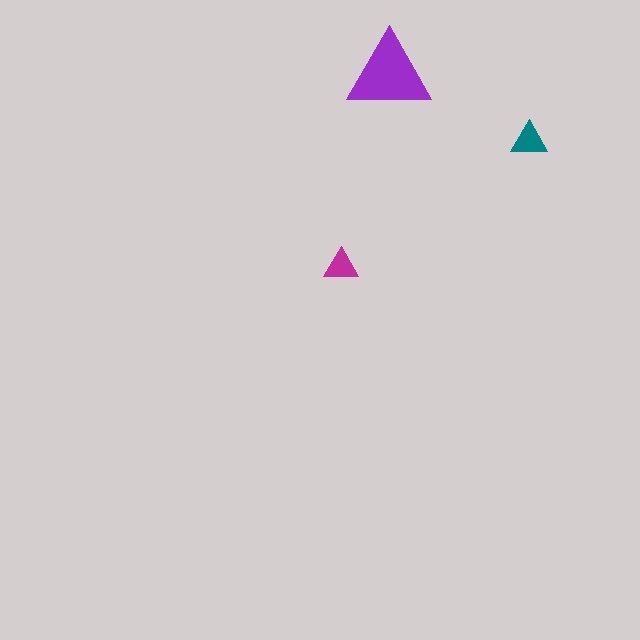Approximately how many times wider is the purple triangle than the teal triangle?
About 2.5 times wider.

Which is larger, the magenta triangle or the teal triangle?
The teal one.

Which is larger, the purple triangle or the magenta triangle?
The purple one.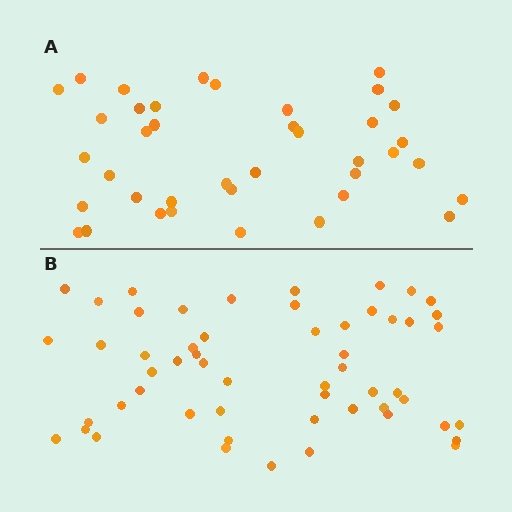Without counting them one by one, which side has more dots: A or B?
Region B (the bottom region) has more dots.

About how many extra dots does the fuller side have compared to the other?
Region B has approximately 15 more dots than region A.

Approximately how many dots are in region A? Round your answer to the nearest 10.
About 40 dots. (The exact count is 39, which rounds to 40.)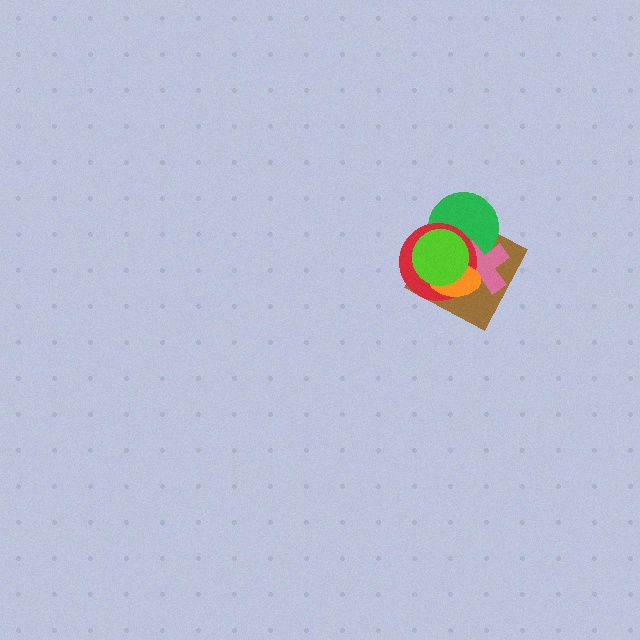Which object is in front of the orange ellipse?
The lime circle is in front of the orange ellipse.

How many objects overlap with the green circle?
5 objects overlap with the green circle.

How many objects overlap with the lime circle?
5 objects overlap with the lime circle.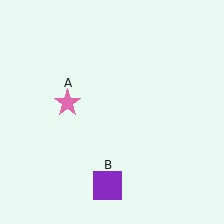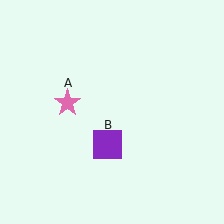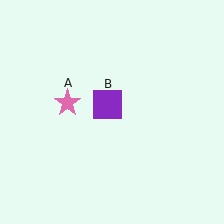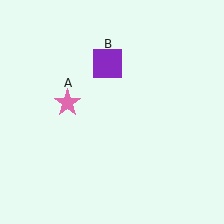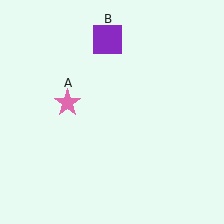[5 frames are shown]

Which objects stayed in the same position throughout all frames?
Pink star (object A) remained stationary.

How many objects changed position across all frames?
1 object changed position: purple square (object B).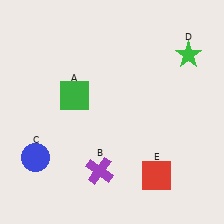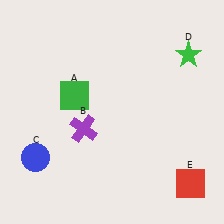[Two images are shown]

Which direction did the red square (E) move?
The red square (E) moved right.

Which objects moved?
The objects that moved are: the purple cross (B), the red square (E).